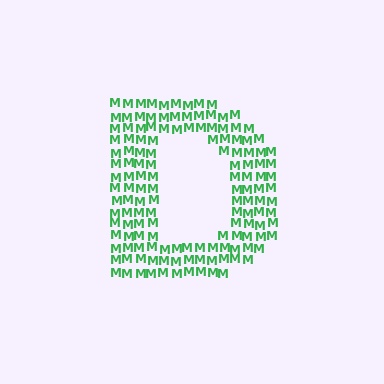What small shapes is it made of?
It is made of small letter M's.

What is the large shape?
The large shape is the letter D.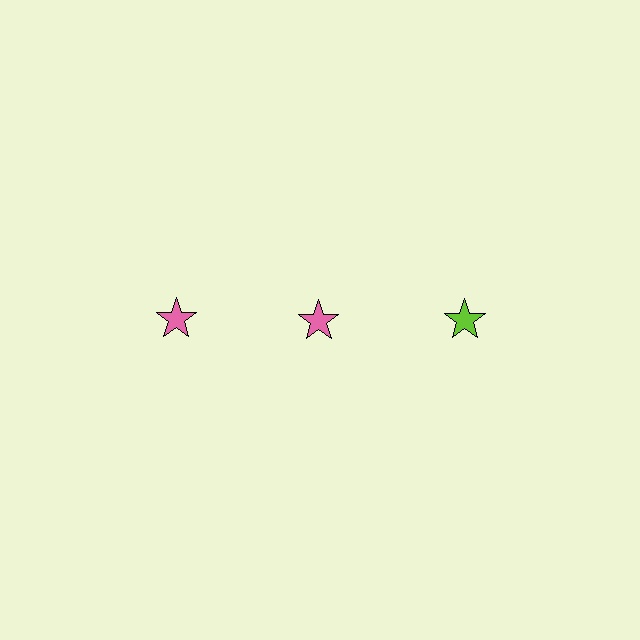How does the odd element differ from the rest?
It has a different color: lime instead of pink.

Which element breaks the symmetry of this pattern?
The lime star in the top row, center column breaks the symmetry. All other shapes are pink stars.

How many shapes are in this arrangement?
There are 3 shapes arranged in a grid pattern.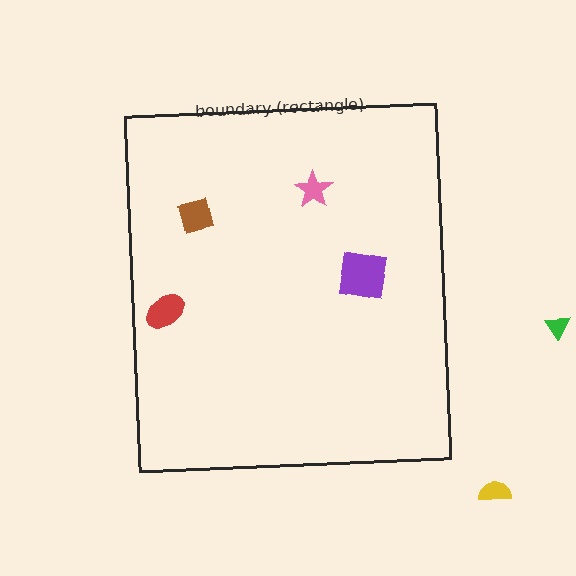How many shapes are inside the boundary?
4 inside, 2 outside.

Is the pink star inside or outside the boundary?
Inside.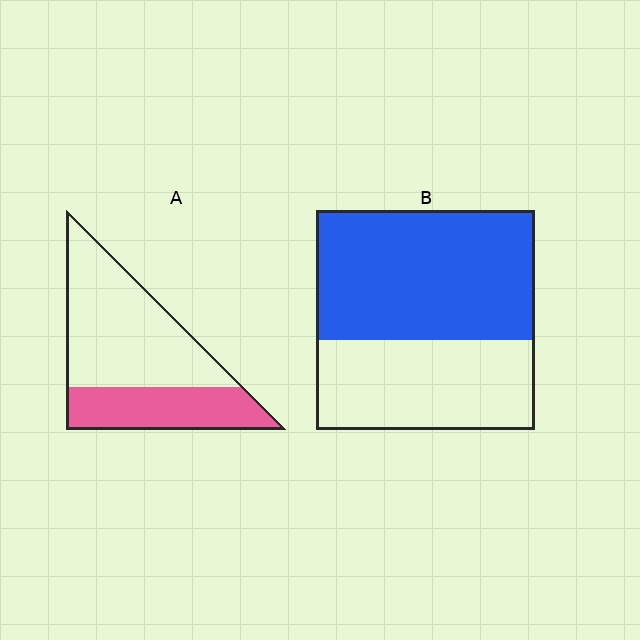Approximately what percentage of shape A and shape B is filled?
A is approximately 35% and B is approximately 60%.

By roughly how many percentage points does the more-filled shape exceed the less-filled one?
By roughly 25 percentage points (B over A).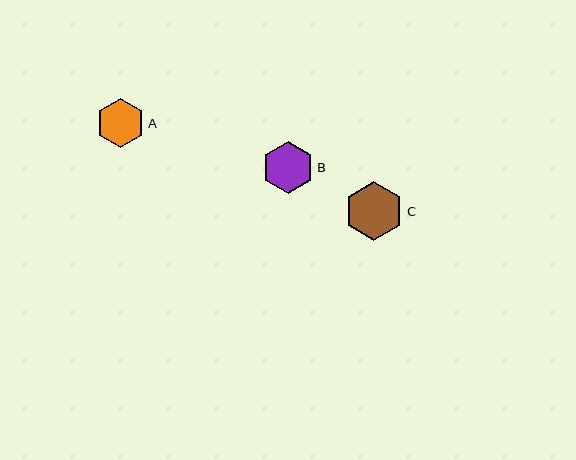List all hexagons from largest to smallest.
From largest to smallest: C, B, A.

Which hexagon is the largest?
Hexagon C is the largest with a size of approximately 59 pixels.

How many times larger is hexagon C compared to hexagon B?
Hexagon C is approximately 1.2 times the size of hexagon B.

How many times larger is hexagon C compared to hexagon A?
Hexagon C is approximately 1.2 times the size of hexagon A.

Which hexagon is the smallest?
Hexagon A is the smallest with a size of approximately 49 pixels.